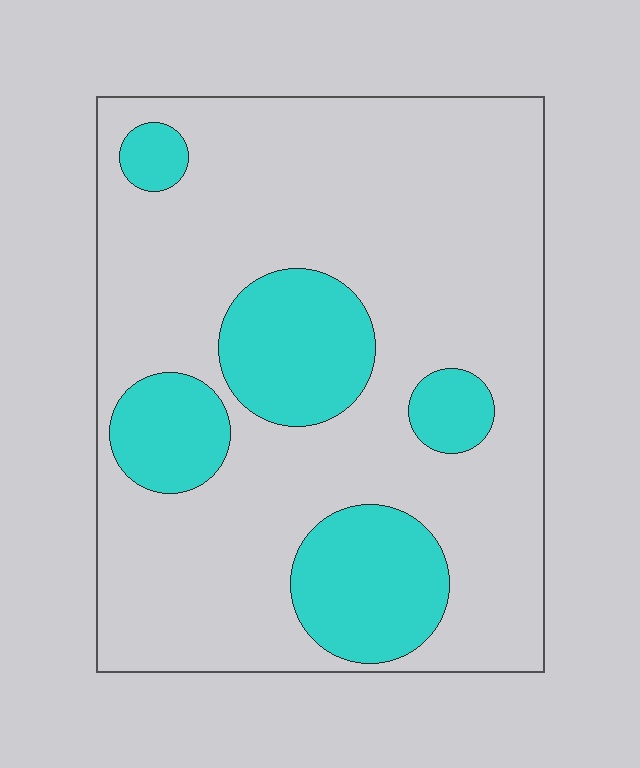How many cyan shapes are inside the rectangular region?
5.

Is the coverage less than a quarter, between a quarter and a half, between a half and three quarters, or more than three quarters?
Less than a quarter.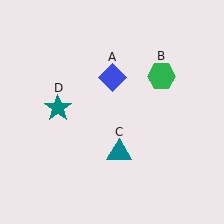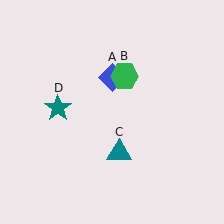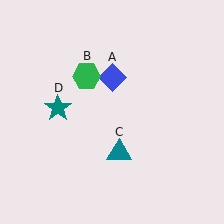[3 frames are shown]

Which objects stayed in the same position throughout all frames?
Blue diamond (object A) and teal triangle (object C) and teal star (object D) remained stationary.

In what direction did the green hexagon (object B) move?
The green hexagon (object B) moved left.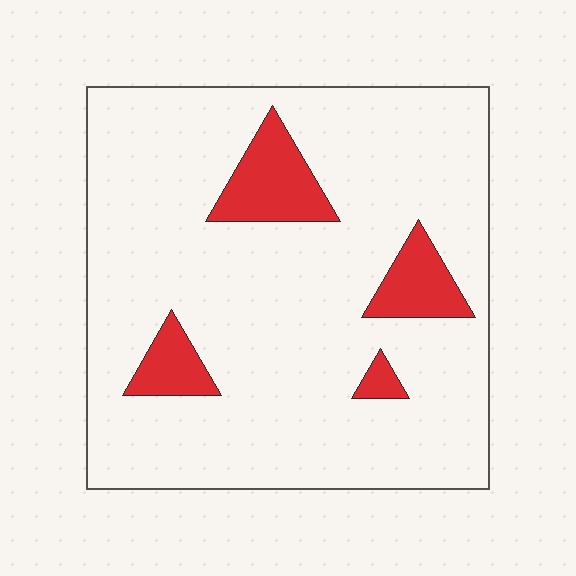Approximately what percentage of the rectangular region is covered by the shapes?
Approximately 10%.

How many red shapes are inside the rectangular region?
4.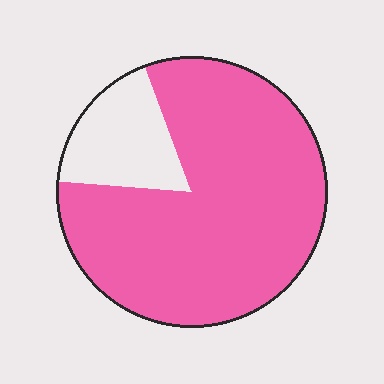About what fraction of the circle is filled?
About five sixths (5/6).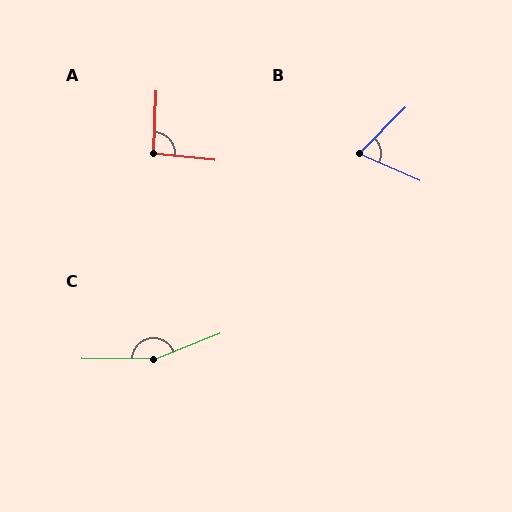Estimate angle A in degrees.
Approximately 94 degrees.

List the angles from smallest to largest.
B (68°), A (94°), C (158°).